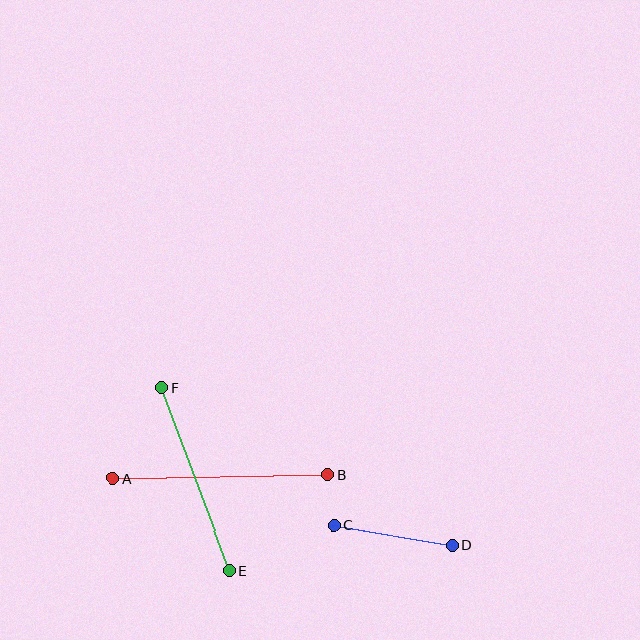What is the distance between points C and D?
The distance is approximately 121 pixels.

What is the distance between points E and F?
The distance is approximately 195 pixels.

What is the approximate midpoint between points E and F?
The midpoint is at approximately (196, 479) pixels.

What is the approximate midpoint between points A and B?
The midpoint is at approximately (220, 476) pixels.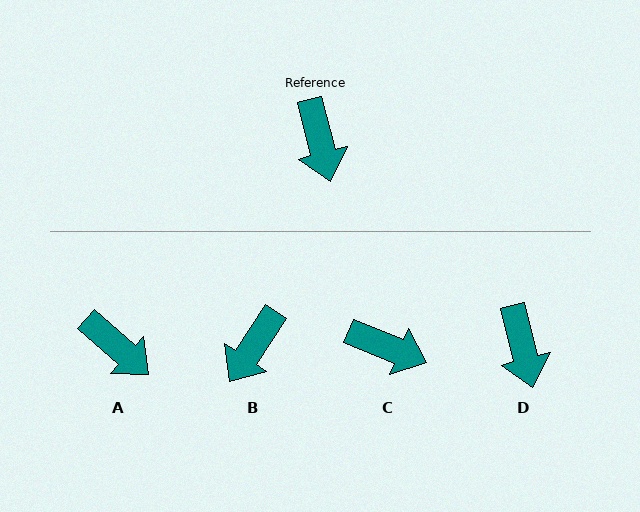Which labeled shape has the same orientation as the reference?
D.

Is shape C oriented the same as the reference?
No, it is off by about 54 degrees.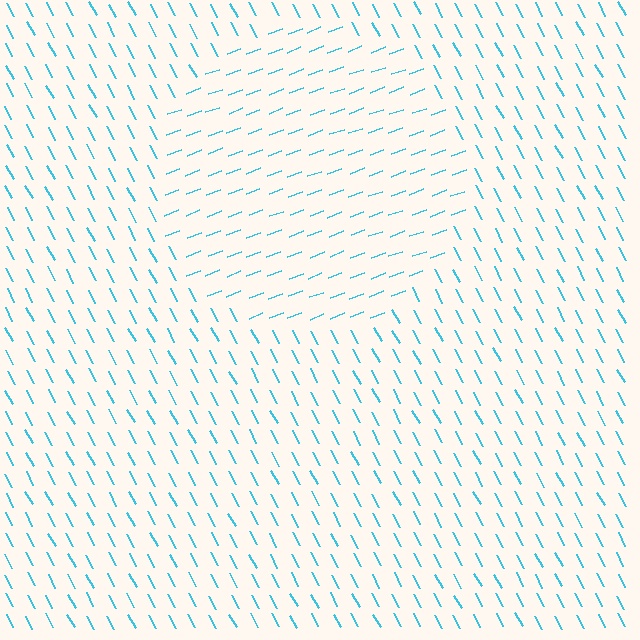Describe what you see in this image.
The image is filled with small cyan line segments. A circle region in the image has lines oriented differently from the surrounding lines, creating a visible texture boundary.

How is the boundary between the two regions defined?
The boundary is defined purely by a change in line orientation (approximately 82 degrees difference). All lines are the same color and thickness.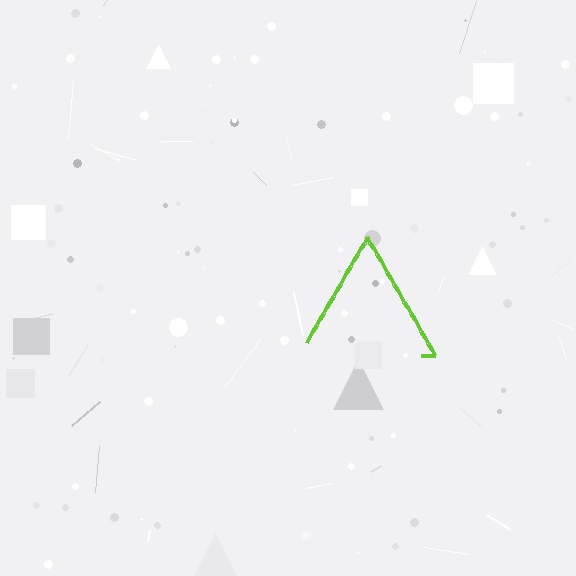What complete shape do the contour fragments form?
The contour fragments form a triangle.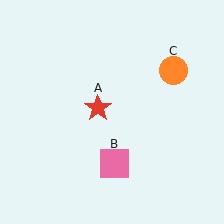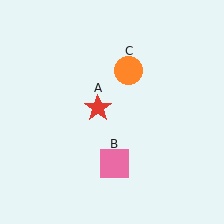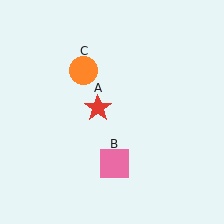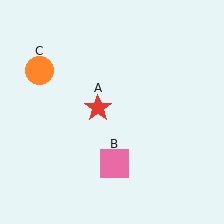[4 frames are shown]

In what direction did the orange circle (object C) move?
The orange circle (object C) moved left.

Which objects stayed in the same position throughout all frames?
Red star (object A) and pink square (object B) remained stationary.